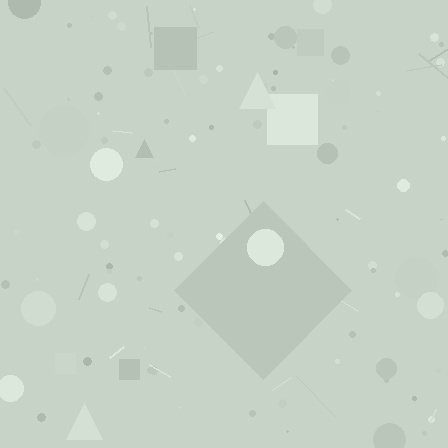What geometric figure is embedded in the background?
A diamond is embedded in the background.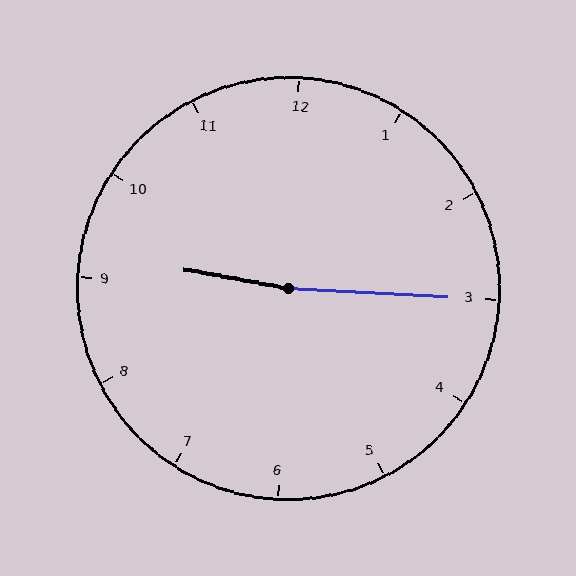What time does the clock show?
9:15.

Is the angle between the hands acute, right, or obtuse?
It is obtuse.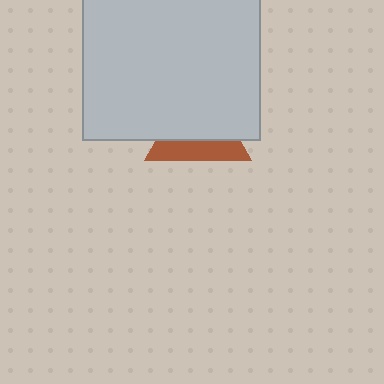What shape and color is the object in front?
The object in front is a light gray square.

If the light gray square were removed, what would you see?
You would see the complete brown triangle.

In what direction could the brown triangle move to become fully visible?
The brown triangle could move down. That would shift it out from behind the light gray square entirely.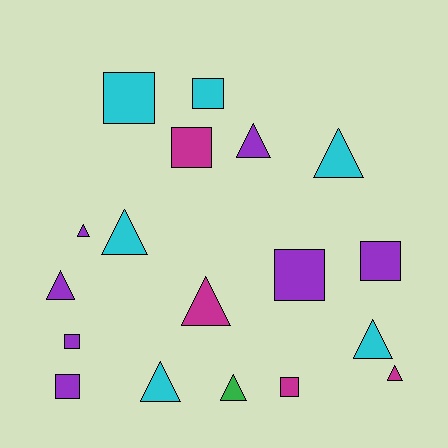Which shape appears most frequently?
Triangle, with 10 objects.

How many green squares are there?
There are no green squares.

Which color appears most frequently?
Purple, with 7 objects.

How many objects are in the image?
There are 18 objects.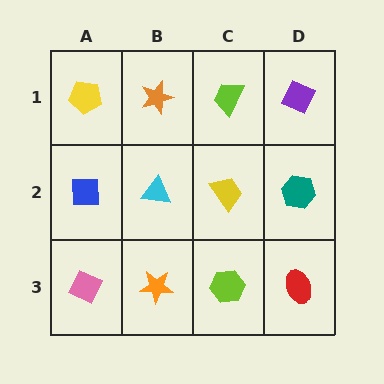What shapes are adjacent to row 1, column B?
A cyan triangle (row 2, column B), a yellow pentagon (row 1, column A), a lime trapezoid (row 1, column C).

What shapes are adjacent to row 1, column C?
A yellow trapezoid (row 2, column C), an orange star (row 1, column B), a purple diamond (row 1, column D).